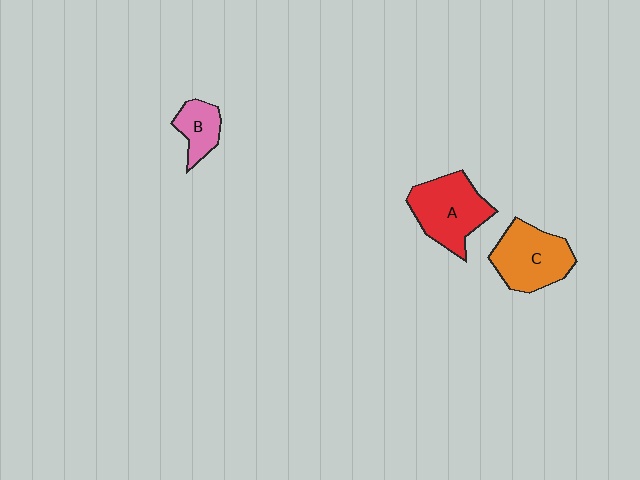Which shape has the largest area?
Shape A (red).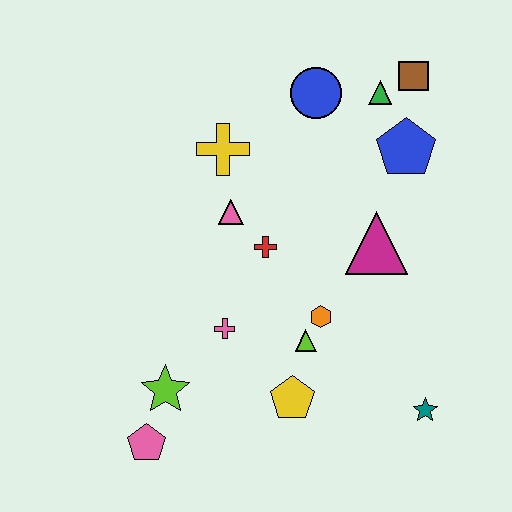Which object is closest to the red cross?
The pink triangle is closest to the red cross.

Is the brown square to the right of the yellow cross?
Yes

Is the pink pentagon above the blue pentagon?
No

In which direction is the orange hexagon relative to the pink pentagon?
The orange hexagon is to the right of the pink pentagon.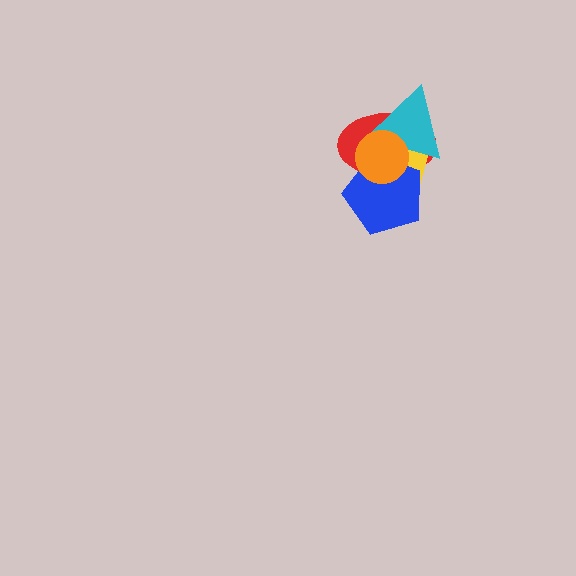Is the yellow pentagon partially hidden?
Yes, it is partially covered by another shape.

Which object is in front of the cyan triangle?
The orange circle is in front of the cyan triangle.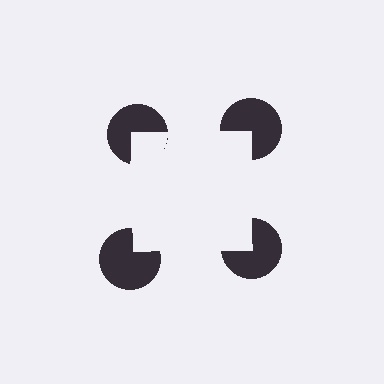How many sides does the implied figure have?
4 sides.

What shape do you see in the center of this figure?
An illusory square — its edges are inferred from the aligned wedge cuts in the pac-man discs, not physically drawn.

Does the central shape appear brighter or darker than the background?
It typically appears slightly brighter than the background, even though no actual brightness change is drawn.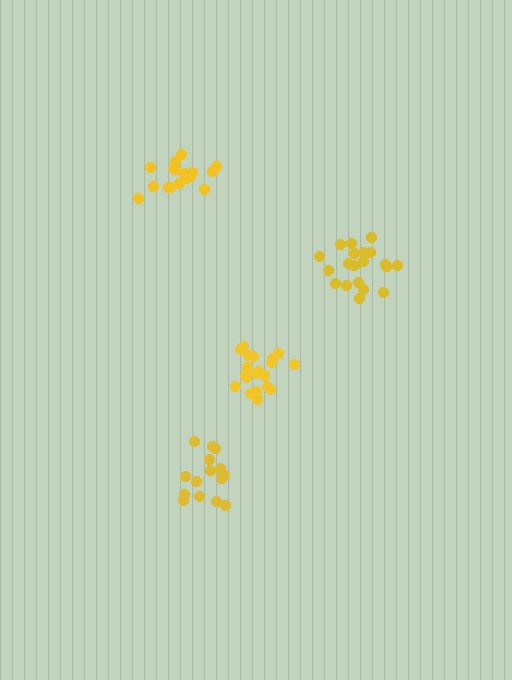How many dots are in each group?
Group 1: 20 dots, Group 2: 20 dots, Group 3: 18 dots, Group 4: 16 dots (74 total).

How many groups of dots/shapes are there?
There are 4 groups.